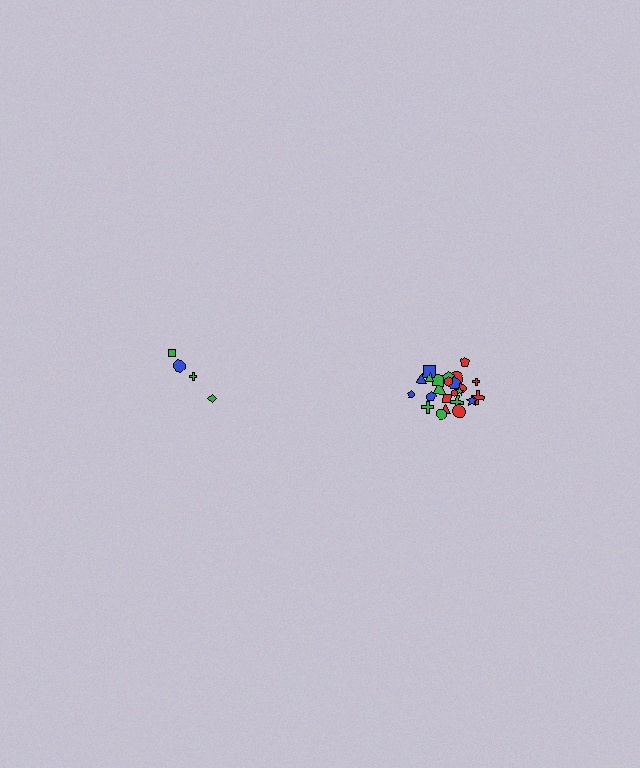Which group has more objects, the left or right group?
The right group.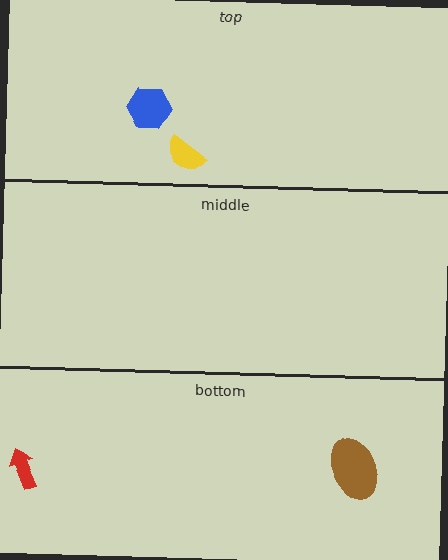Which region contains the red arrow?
The bottom region.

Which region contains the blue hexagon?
The top region.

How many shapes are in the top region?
2.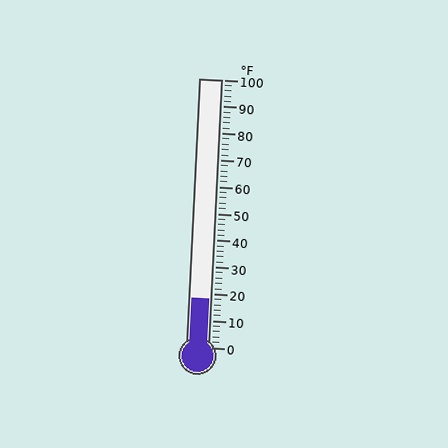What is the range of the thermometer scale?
The thermometer scale ranges from 0°F to 100°F.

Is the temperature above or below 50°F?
The temperature is below 50°F.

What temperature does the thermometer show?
The thermometer shows approximately 18°F.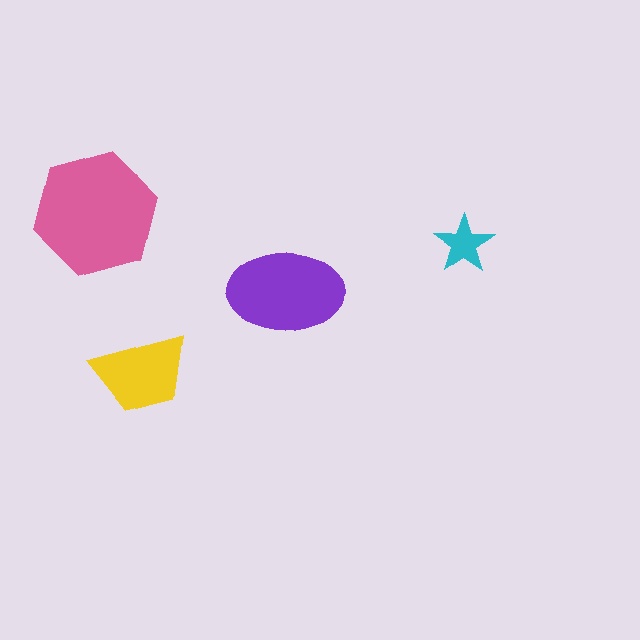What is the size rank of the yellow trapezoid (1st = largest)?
3rd.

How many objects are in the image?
There are 4 objects in the image.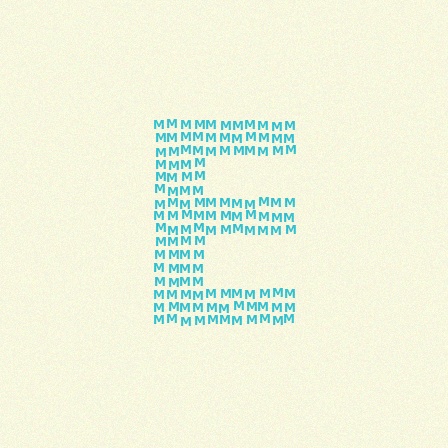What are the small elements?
The small elements are letter M's.